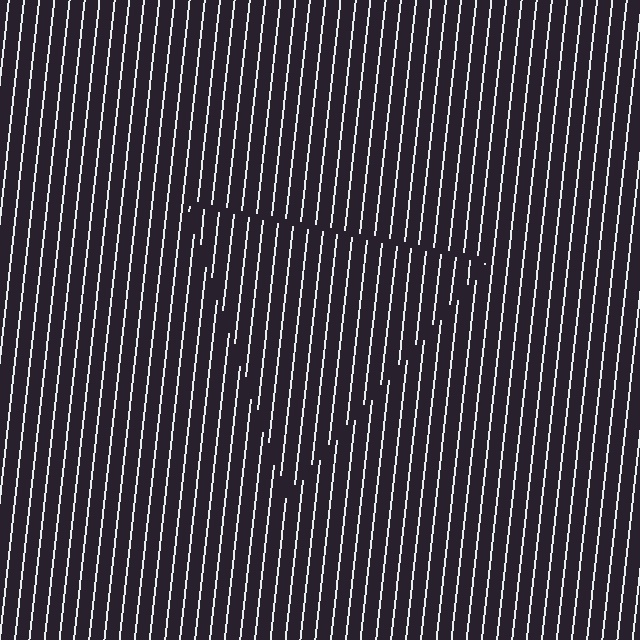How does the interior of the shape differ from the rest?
The interior of the shape contains the same grating, shifted by half a period — the contour is defined by the phase discontinuity where line-ends from the inner and outer gratings abut.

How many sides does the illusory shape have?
3 sides — the line-ends trace a triangle.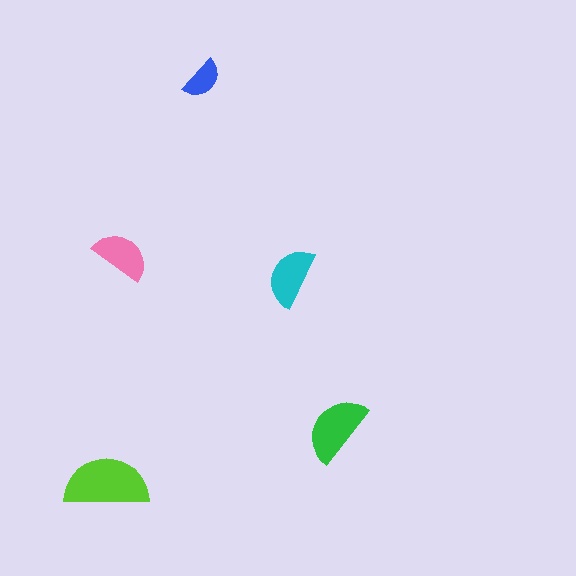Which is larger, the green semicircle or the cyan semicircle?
The green one.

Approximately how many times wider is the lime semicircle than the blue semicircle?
About 2 times wider.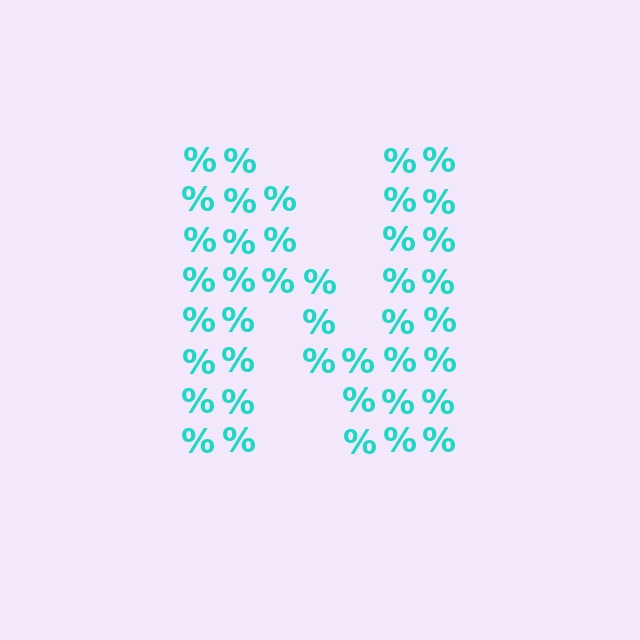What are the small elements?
The small elements are percent signs.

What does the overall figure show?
The overall figure shows the letter N.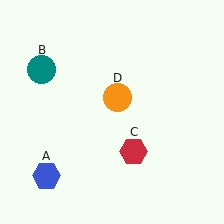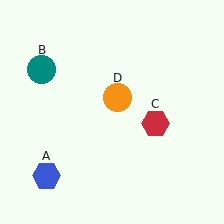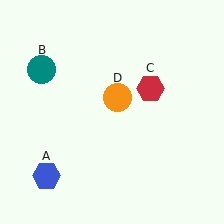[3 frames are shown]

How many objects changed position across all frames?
1 object changed position: red hexagon (object C).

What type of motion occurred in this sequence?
The red hexagon (object C) rotated counterclockwise around the center of the scene.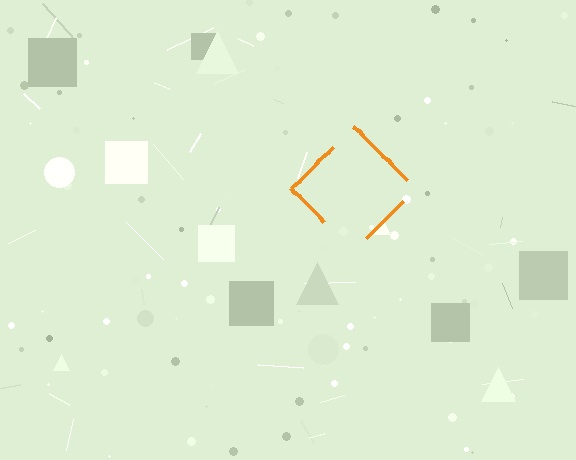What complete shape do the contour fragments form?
The contour fragments form a diamond.